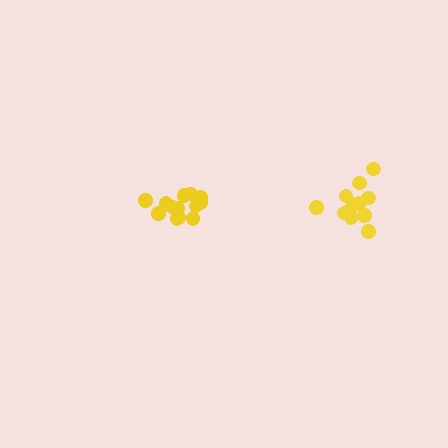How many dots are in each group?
Group 1: 12 dots, Group 2: 13 dots (25 total).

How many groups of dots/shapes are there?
There are 2 groups.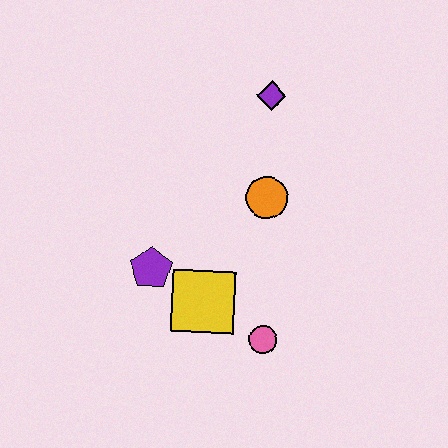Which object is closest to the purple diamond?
The orange circle is closest to the purple diamond.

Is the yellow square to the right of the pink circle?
No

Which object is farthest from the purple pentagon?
The purple diamond is farthest from the purple pentagon.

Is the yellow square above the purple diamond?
No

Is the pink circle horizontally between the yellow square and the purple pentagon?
No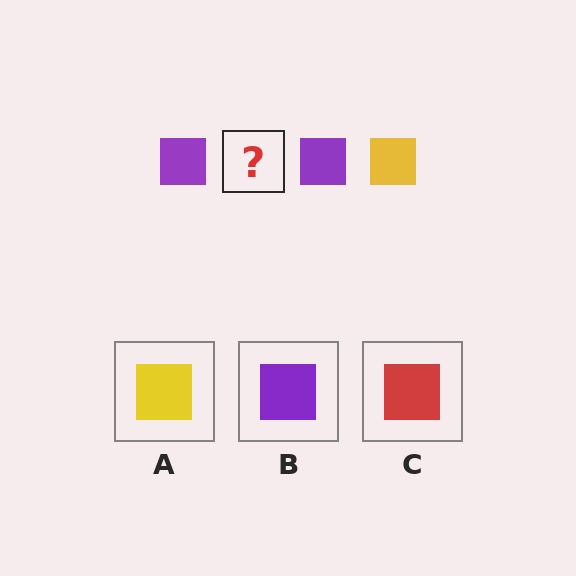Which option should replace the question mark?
Option A.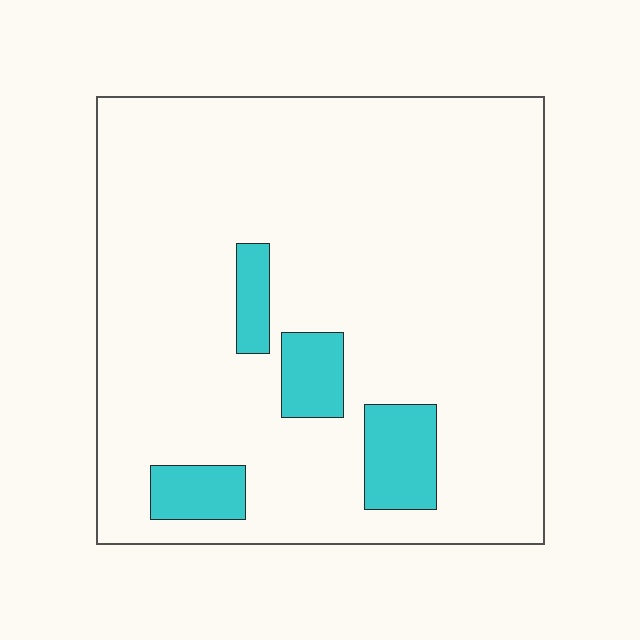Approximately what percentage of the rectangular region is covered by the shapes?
Approximately 10%.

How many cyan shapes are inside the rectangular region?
4.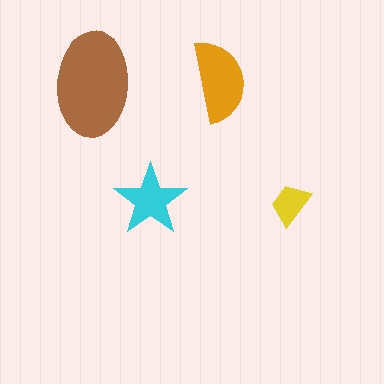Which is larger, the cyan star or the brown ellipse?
The brown ellipse.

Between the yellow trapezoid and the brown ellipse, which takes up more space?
The brown ellipse.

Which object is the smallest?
The yellow trapezoid.